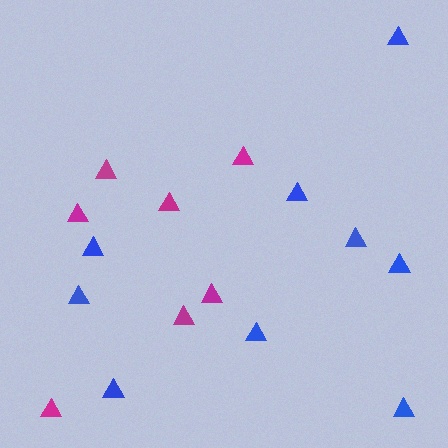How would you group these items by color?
There are 2 groups: one group of magenta triangles (7) and one group of blue triangles (9).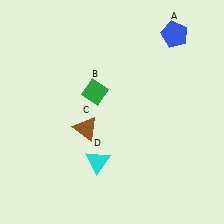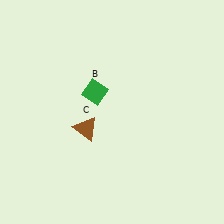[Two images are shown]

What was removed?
The blue pentagon (A), the cyan triangle (D) were removed in Image 2.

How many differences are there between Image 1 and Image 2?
There are 2 differences between the two images.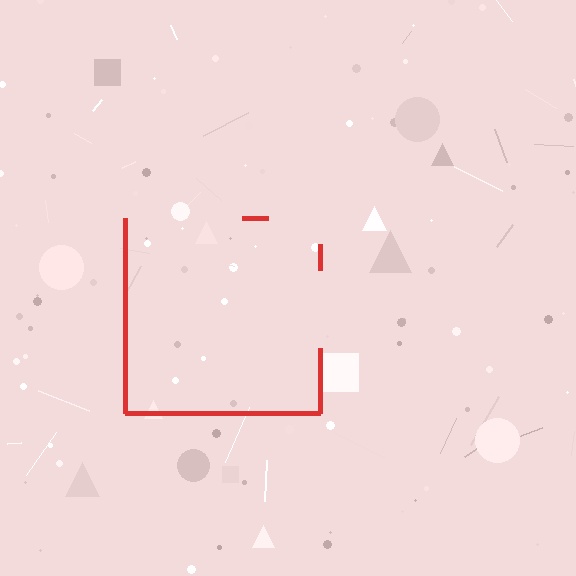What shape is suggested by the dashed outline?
The dashed outline suggests a square.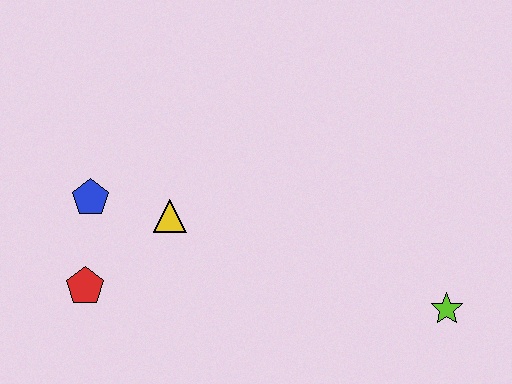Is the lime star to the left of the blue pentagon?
No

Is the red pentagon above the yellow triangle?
No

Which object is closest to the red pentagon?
The blue pentagon is closest to the red pentagon.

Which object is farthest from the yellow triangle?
The lime star is farthest from the yellow triangle.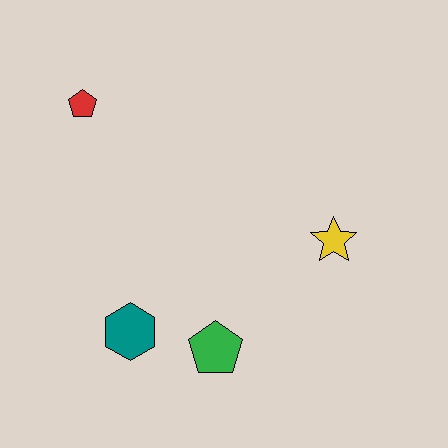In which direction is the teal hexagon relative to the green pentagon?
The teal hexagon is to the left of the green pentagon.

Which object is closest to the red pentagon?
The teal hexagon is closest to the red pentagon.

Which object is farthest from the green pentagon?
The red pentagon is farthest from the green pentagon.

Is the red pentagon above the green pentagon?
Yes